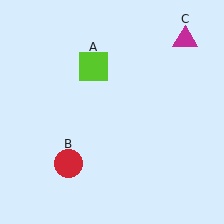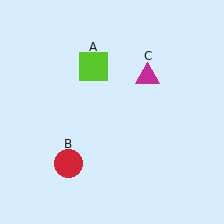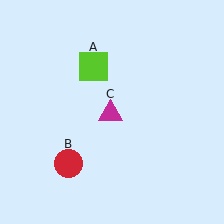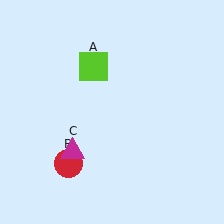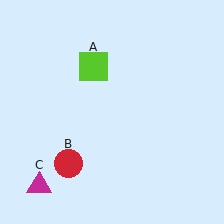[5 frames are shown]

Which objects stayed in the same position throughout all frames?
Lime square (object A) and red circle (object B) remained stationary.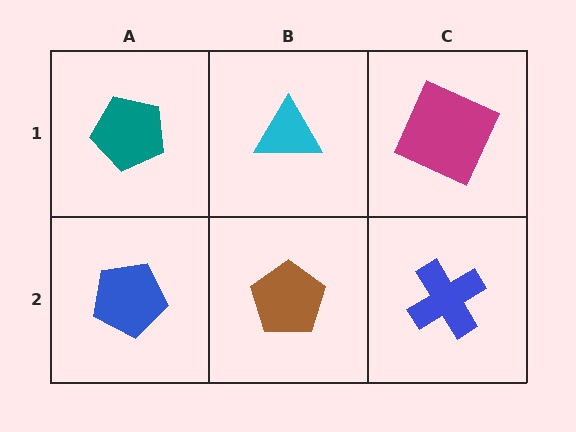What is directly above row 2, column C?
A magenta square.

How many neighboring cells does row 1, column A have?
2.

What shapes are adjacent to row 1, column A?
A blue pentagon (row 2, column A), a cyan triangle (row 1, column B).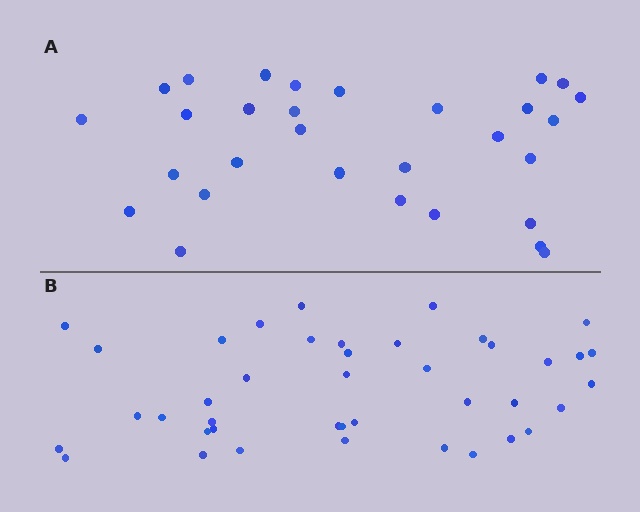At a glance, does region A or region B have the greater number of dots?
Region B (the bottom region) has more dots.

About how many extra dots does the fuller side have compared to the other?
Region B has roughly 12 or so more dots than region A.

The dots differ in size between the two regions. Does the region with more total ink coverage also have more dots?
No. Region A has more total ink coverage because its dots are larger, but region B actually contains more individual dots. Total area can be misleading — the number of items is what matters here.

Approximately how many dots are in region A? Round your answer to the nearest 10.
About 30 dots.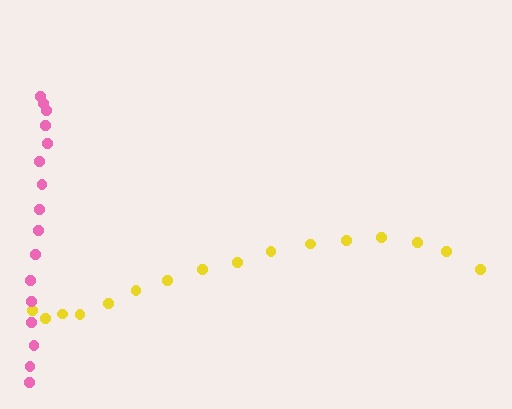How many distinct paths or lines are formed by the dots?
There are 2 distinct paths.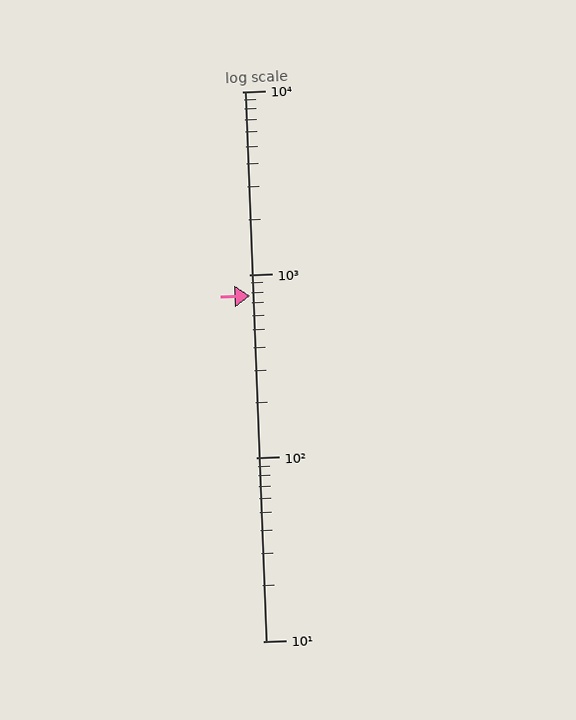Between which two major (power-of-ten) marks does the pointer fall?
The pointer is between 100 and 1000.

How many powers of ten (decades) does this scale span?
The scale spans 3 decades, from 10 to 10000.